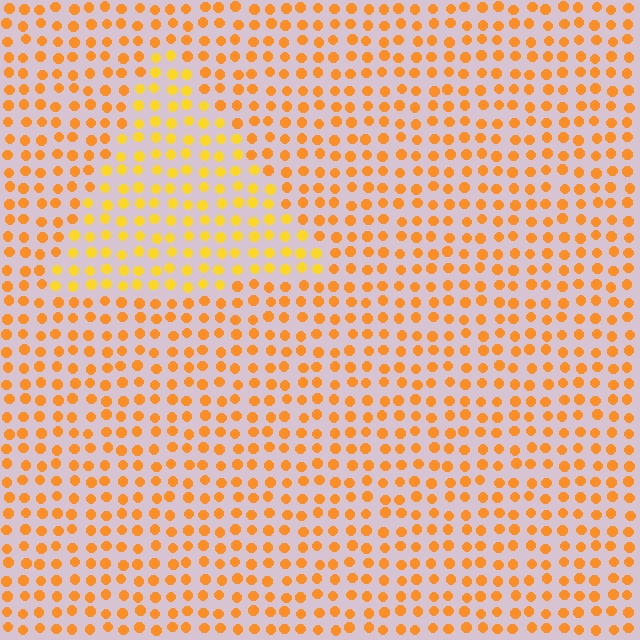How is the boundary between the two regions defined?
The boundary is defined purely by a slight shift in hue (about 20 degrees). Spacing, size, and orientation are identical on both sides.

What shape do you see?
I see a triangle.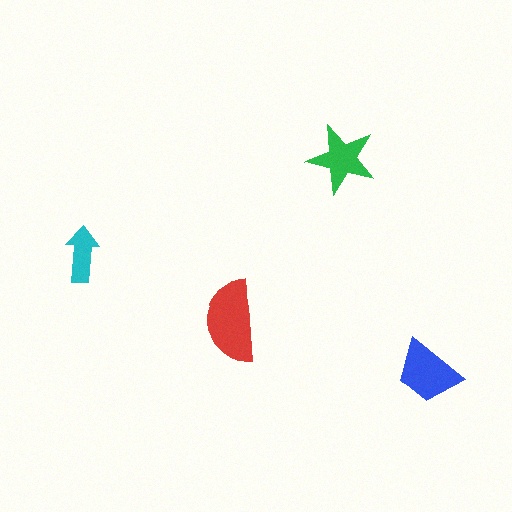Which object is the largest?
The red semicircle.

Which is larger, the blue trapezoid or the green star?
The blue trapezoid.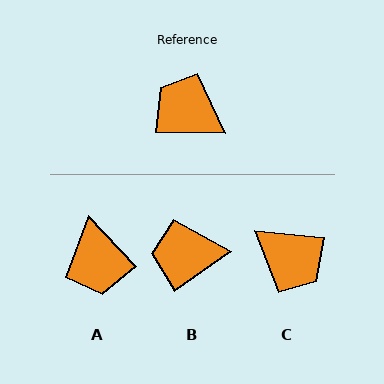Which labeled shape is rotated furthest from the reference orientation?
C, about 176 degrees away.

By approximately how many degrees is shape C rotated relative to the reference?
Approximately 176 degrees counter-clockwise.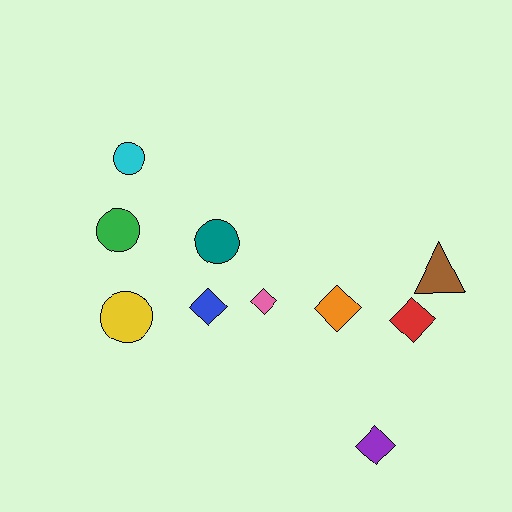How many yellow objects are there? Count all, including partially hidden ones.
There is 1 yellow object.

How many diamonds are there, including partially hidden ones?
There are 5 diamonds.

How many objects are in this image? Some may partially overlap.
There are 10 objects.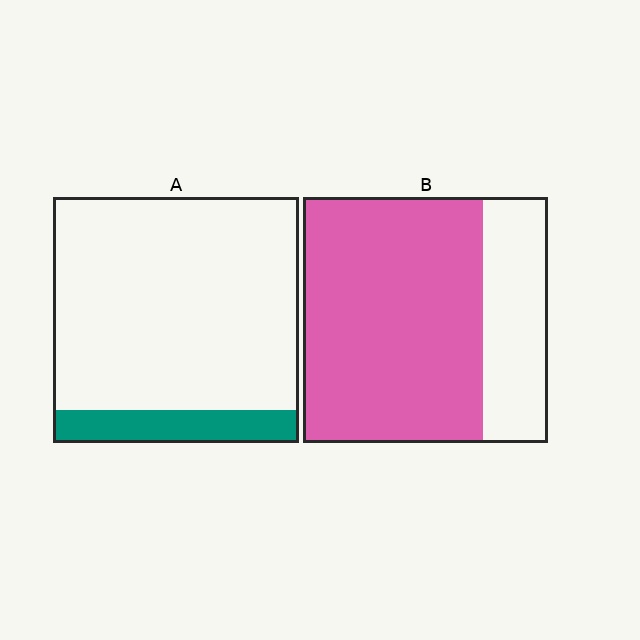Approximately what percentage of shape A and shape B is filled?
A is approximately 15% and B is approximately 75%.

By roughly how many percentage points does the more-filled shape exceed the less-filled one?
By roughly 60 percentage points (B over A).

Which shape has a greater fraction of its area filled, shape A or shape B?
Shape B.